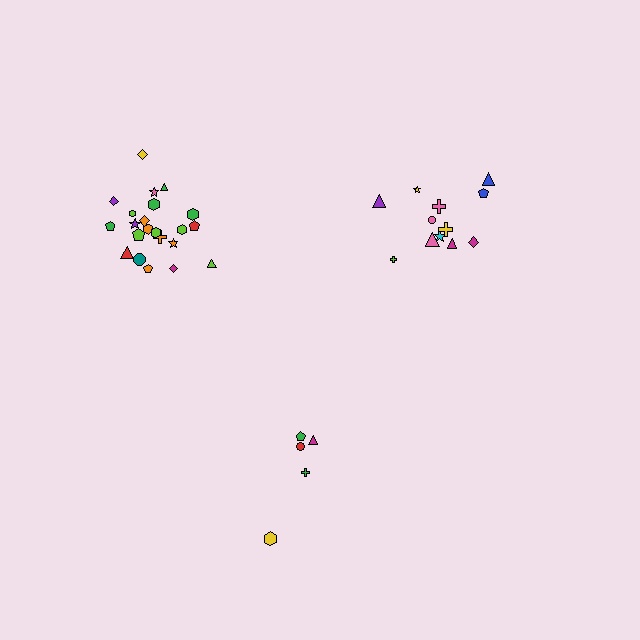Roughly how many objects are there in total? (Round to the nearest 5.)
Roughly 40 objects in total.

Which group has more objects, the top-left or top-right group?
The top-left group.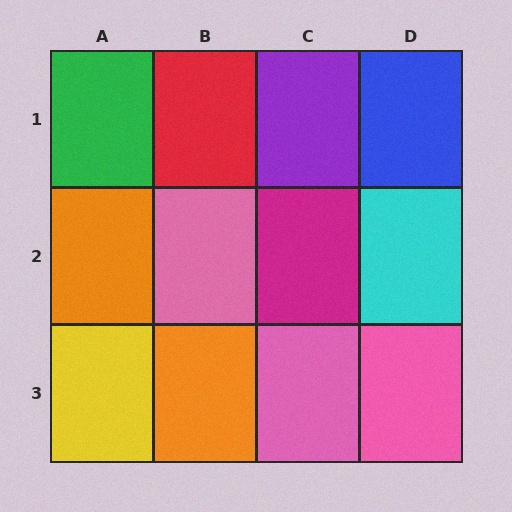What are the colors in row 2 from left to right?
Orange, pink, magenta, cyan.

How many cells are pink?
3 cells are pink.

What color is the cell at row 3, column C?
Pink.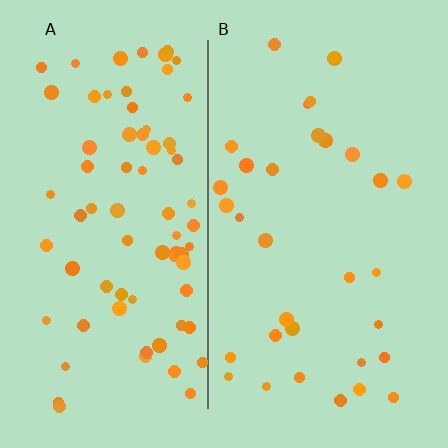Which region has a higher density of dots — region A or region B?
A (the left).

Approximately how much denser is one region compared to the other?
Approximately 2.3× — region A over region B.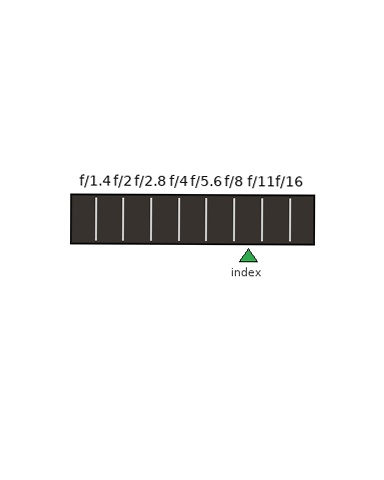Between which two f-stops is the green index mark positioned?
The index mark is between f/8 and f/11.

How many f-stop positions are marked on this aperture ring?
There are 8 f-stop positions marked.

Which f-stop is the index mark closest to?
The index mark is closest to f/11.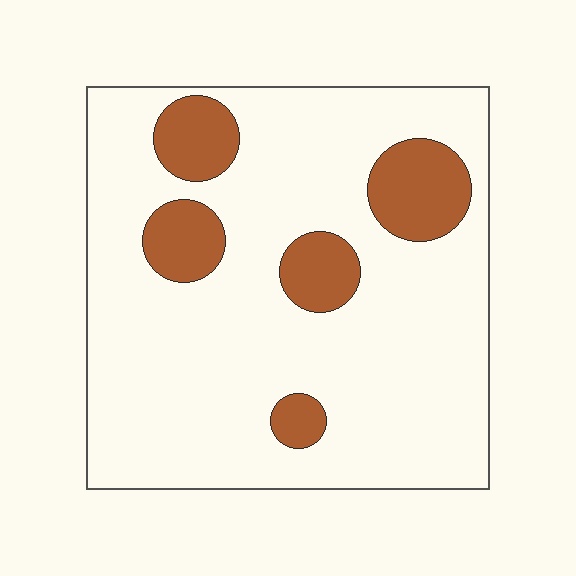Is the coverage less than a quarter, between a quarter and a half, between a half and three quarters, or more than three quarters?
Less than a quarter.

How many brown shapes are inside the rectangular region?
5.